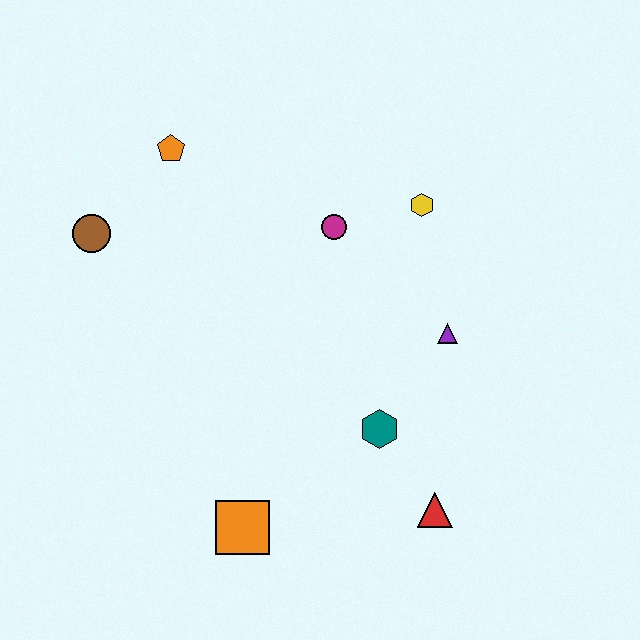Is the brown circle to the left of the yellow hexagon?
Yes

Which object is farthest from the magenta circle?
The orange square is farthest from the magenta circle.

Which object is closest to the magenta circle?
The yellow hexagon is closest to the magenta circle.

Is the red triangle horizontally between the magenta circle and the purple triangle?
Yes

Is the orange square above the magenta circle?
No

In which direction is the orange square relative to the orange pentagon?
The orange square is below the orange pentagon.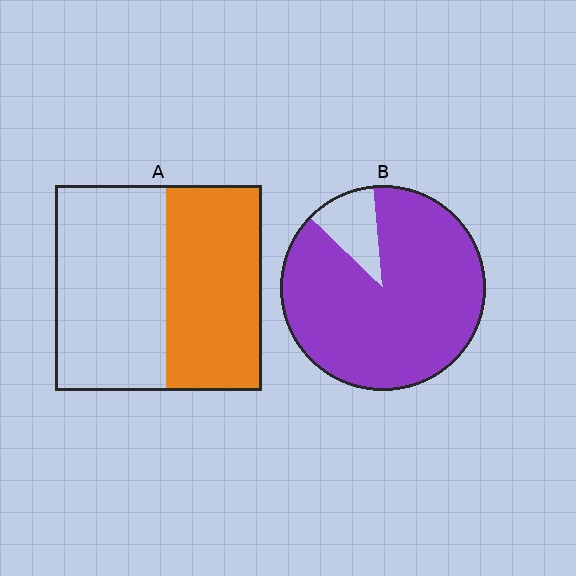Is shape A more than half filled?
Roughly half.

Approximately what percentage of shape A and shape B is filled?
A is approximately 45% and B is approximately 90%.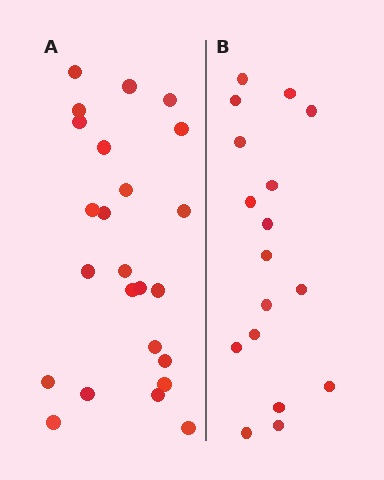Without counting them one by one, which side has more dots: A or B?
Region A (the left region) has more dots.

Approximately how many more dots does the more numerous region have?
Region A has roughly 8 or so more dots than region B.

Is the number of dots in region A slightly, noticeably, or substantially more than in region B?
Region A has noticeably more, but not dramatically so. The ratio is roughly 1.4 to 1.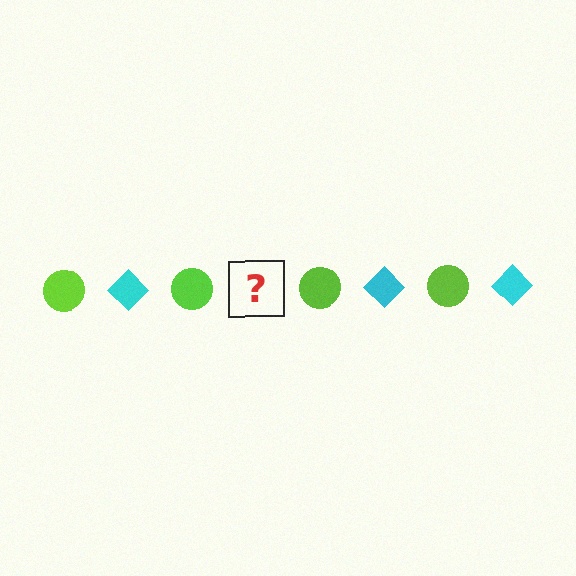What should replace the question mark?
The question mark should be replaced with a cyan diamond.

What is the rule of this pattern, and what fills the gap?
The rule is that the pattern alternates between lime circle and cyan diamond. The gap should be filled with a cyan diamond.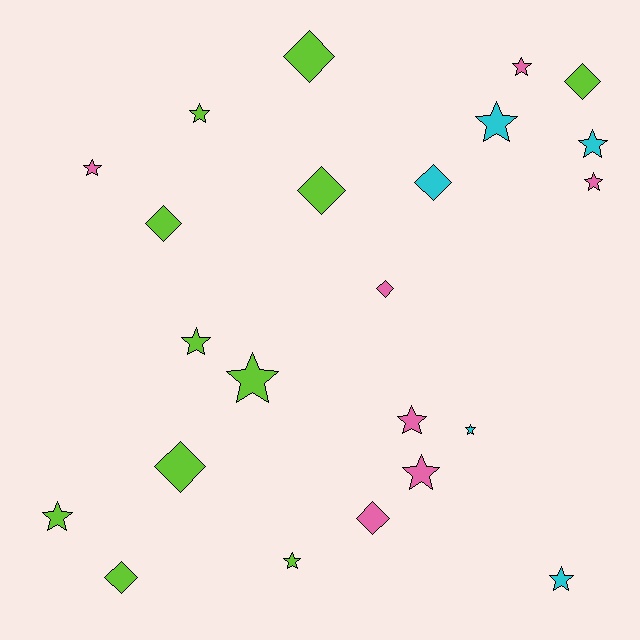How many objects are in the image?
There are 23 objects.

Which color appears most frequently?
Lime, with 11 objects.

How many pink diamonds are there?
There are 2 pink diamonds.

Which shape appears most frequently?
Star, with 14 objects.